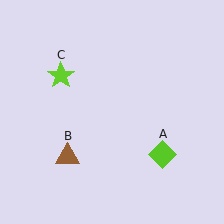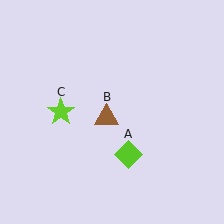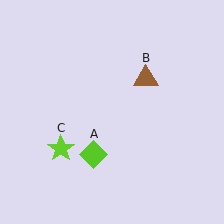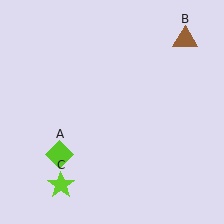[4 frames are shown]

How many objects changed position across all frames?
3 objects changed position: lime diamond (object A), brown triangle (object B), lime star (object C).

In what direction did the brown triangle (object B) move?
The brown triangle (object B) moved up and to the right.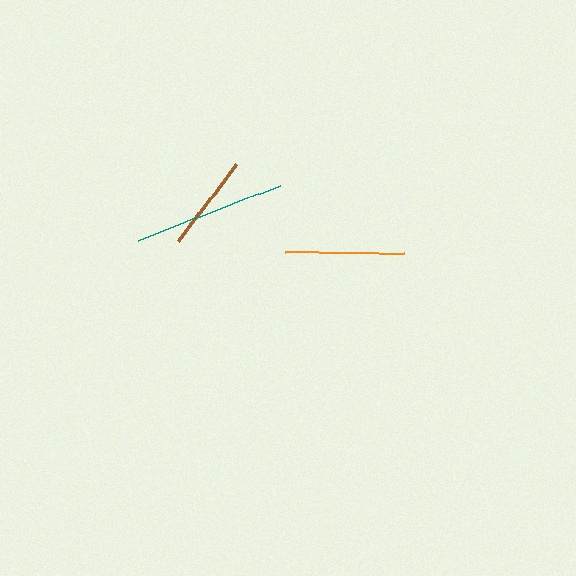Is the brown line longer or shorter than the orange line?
The orange line is longer than the brown line.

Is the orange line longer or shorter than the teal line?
The teal line is longer than the orange line.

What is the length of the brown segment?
The brown segment is approximately 96 pixels long.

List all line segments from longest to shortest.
From longest to shortest: teal, orange, brown.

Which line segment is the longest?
The teal line is the longest at approximately 152 pixels.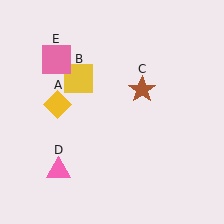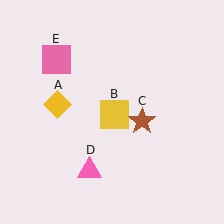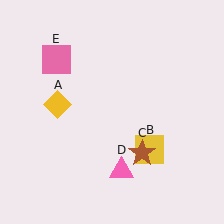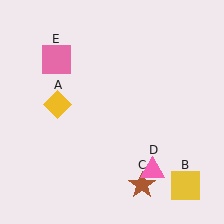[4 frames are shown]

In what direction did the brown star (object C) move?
The brown star (object C) moved down.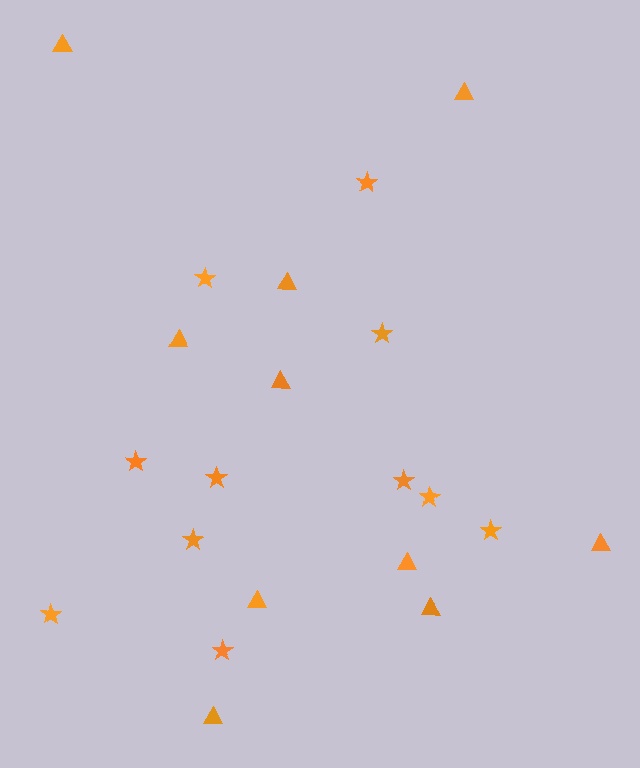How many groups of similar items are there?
There are 2 groups: one group of triangles (10) and one group of stars (11).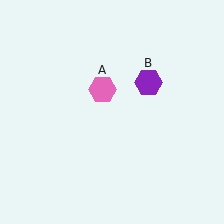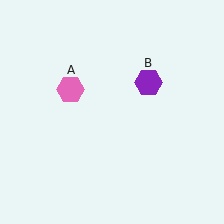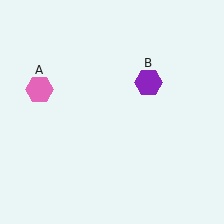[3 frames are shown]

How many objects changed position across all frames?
1 object changed position: pink hexagon (object A).